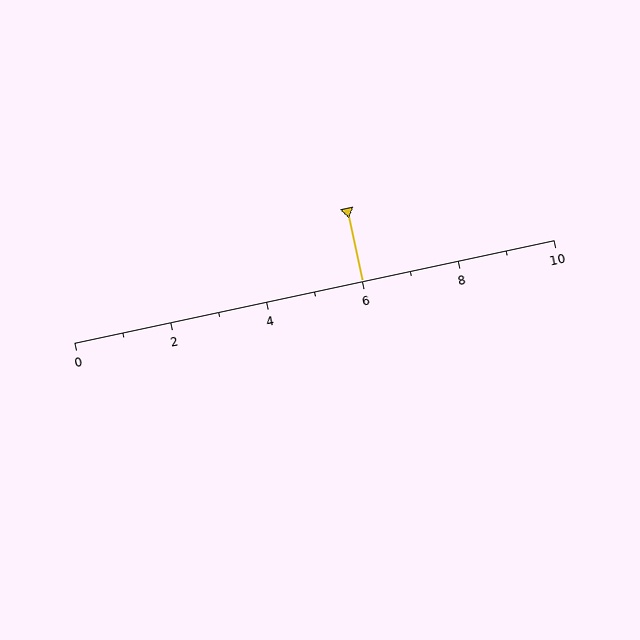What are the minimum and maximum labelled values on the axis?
The axis runs from 0 to 10.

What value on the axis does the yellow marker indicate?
The marker indicates approximately 6.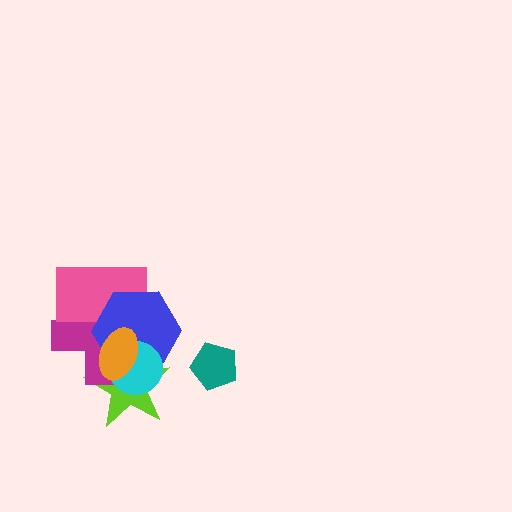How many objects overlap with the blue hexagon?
5 objects overlap with the blue hexagon.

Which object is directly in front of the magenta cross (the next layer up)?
The pink rectangle is directly in front of the magenta cross.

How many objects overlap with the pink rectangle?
3 objects overlap with the pink rectangle.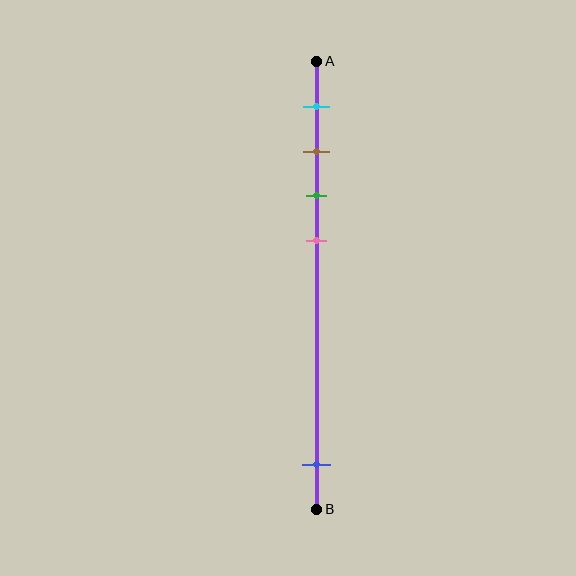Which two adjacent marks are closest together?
The brown and green marks are the closest adjacent pair.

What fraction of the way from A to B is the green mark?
The green mark is approximately 30% (0.3) of the way from A to B.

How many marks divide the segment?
There are 5 marks dividing the segment.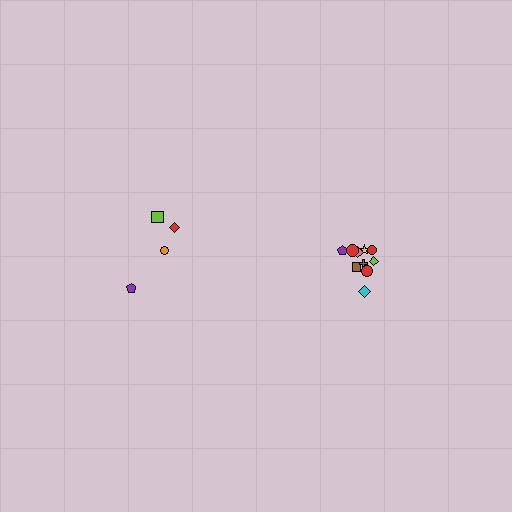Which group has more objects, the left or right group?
The right group.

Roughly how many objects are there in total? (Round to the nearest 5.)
Roughly 15 objects in total.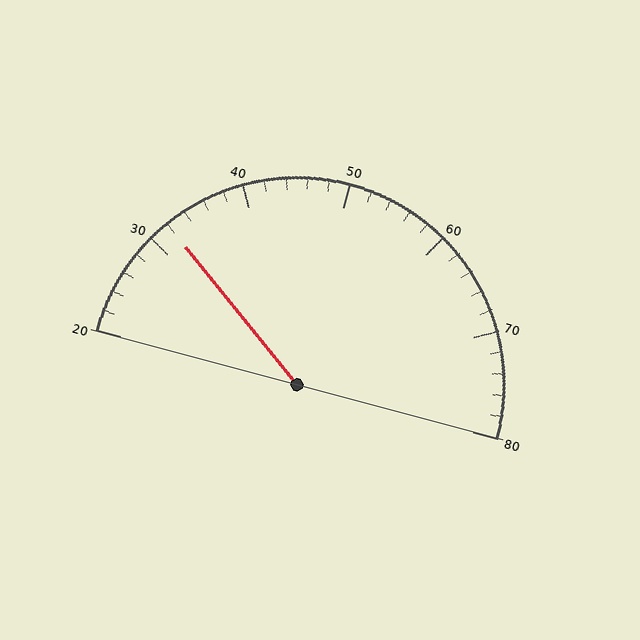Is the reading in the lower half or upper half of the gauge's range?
The reading is in the lower half of the range (20 to 80).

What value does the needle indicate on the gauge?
The needle indicates approximately 32.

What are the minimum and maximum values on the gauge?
The gauge ranges from 20 to 80.